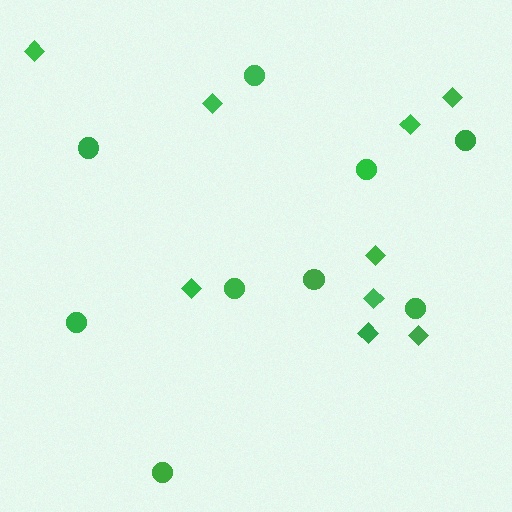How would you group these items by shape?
There are 2 groups: one group of circles (9) and one group of diamonds (9).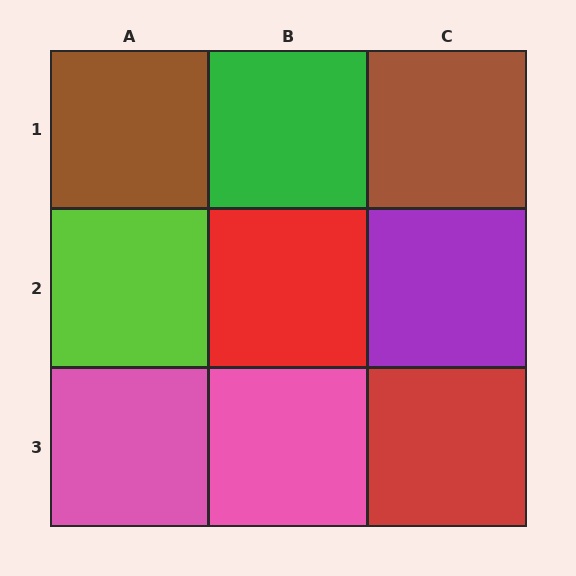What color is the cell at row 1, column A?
Brown.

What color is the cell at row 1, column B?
Green.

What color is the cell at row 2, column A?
Lime.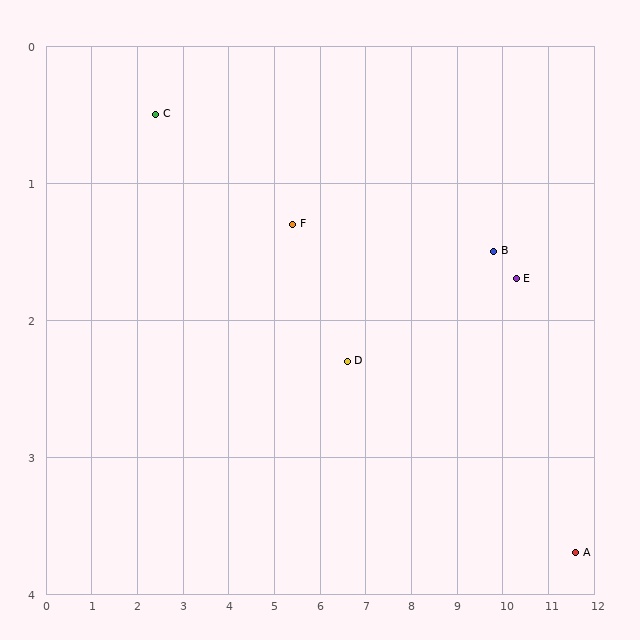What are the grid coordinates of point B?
Point B is at approximately (9.8, 1.5).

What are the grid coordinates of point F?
Point F is at approximately (5.4, 1.3).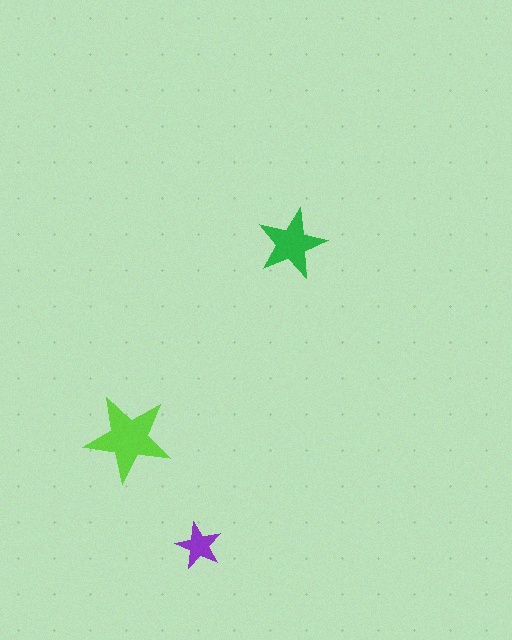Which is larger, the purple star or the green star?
The green one.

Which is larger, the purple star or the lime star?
The lime one.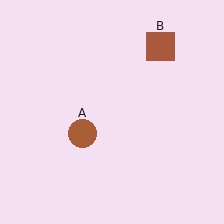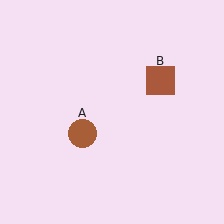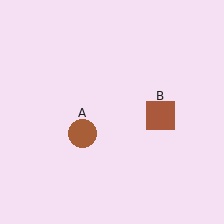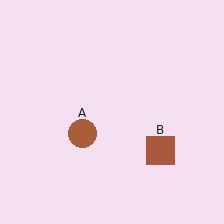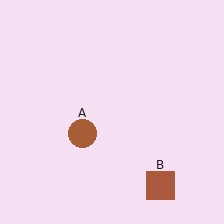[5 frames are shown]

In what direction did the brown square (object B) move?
The brown square (object B) moved down.